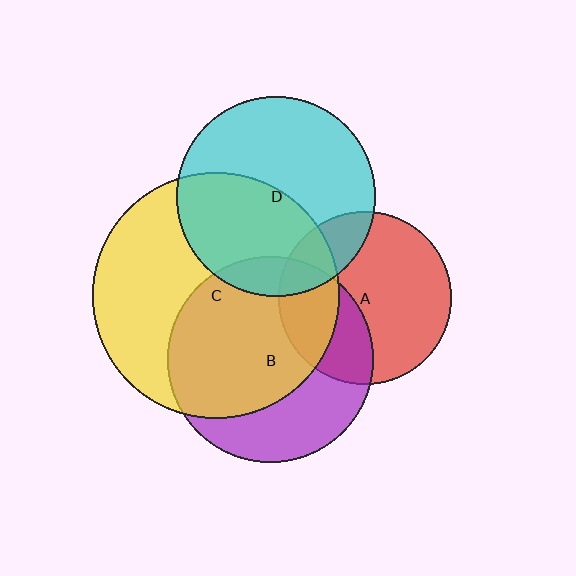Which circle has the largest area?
Circle C (yellow).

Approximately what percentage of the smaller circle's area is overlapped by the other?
Approximately 10%.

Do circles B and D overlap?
Yes.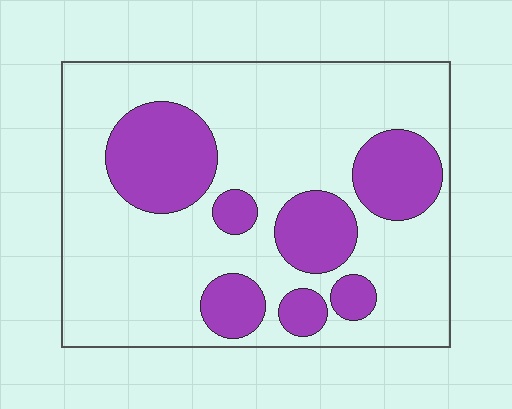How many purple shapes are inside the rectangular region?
7.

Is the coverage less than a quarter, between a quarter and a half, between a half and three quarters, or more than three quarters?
Between a quarter and a half.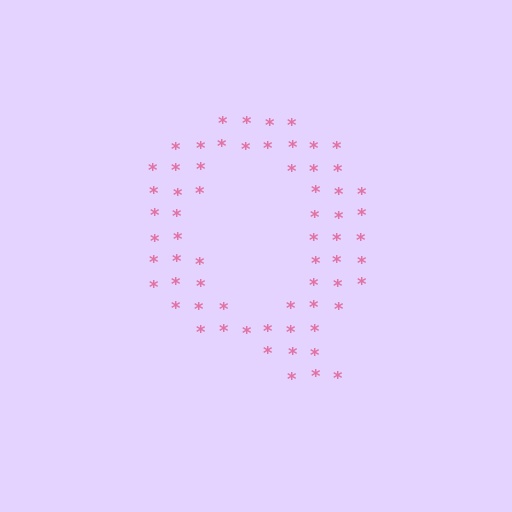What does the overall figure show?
The overall figure shows the letter Q.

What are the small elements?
The small elements are asterisks.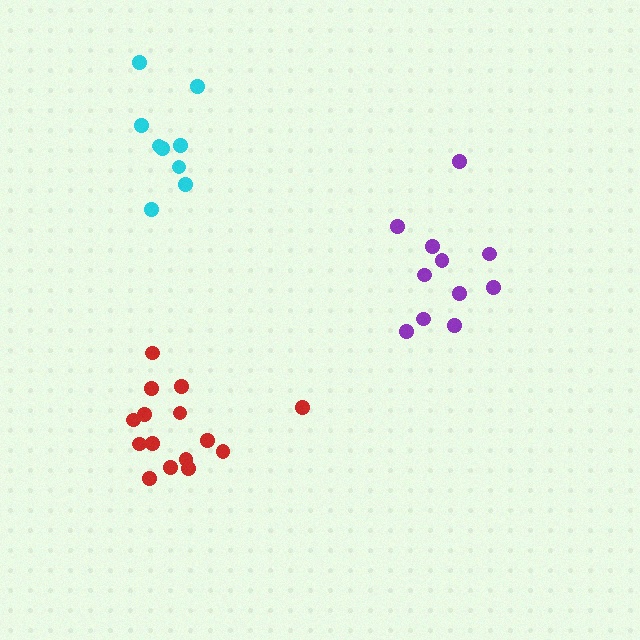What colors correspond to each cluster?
The clusters are colored: cyan, red, purple.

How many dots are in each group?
Group 1: 9 dots, Group 2: 15 dots, Group 3: 11 dots (35 total).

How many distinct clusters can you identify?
There are 3 distinct clusters.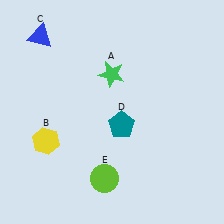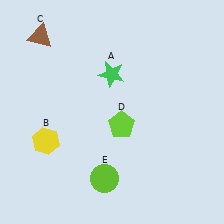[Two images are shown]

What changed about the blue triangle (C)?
In Image 1, C is blue. In Image 2, it changed to brown.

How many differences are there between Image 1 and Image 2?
There are 2 differences between the two images.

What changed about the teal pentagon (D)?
In Image 1, D is teal. In Image 2, it changed to lime.